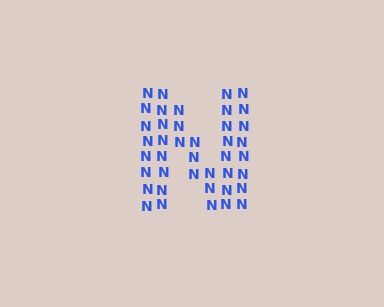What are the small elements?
The small elements are letter N's.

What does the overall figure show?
The overall figure shows the letter N.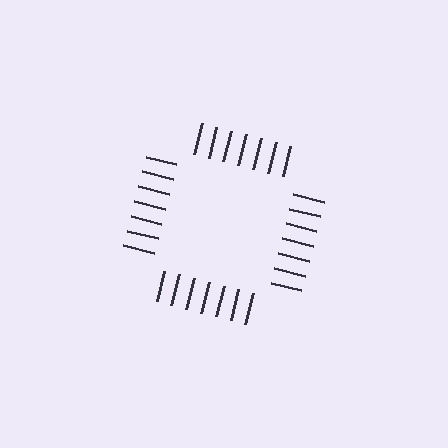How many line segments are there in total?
28 — 7 along each of the 4 edges.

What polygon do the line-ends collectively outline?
An illusory square — the line segments terminate on its edges but no continuous stroke is drawn.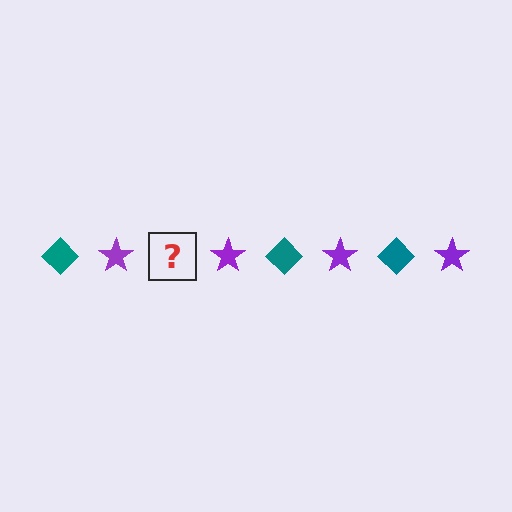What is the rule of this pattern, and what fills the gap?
The rule is that the pattern alternates between teal diamond and purple star. The gap should be filled with a teal diamond.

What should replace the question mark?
The question mark should be replaced with a teal diamond.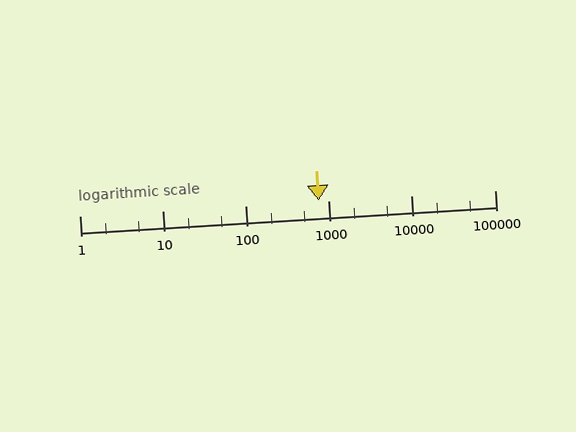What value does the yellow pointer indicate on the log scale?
The pointer indicates approximately 760.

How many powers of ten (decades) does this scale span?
The scale spans 5 decades, from 1 to 100000.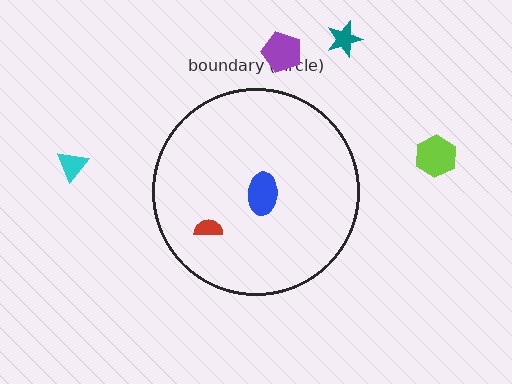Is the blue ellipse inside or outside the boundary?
Inside.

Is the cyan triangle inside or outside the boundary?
Outside.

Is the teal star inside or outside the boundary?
Outside.